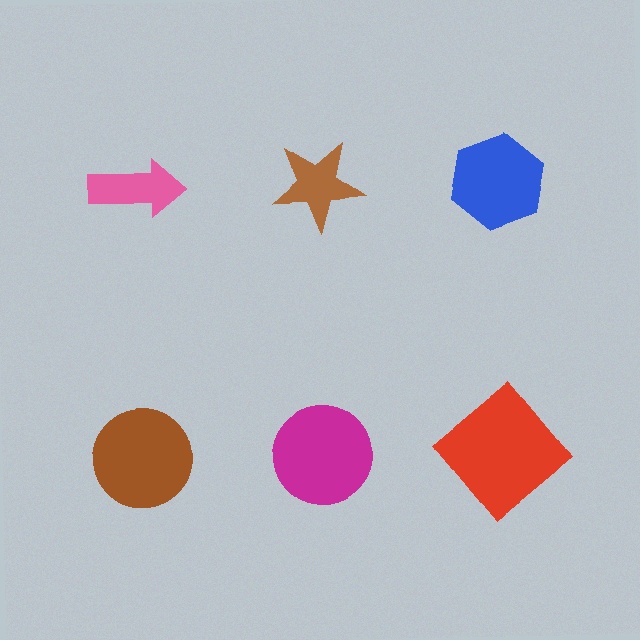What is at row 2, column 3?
A red diamond.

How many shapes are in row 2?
3 shapes.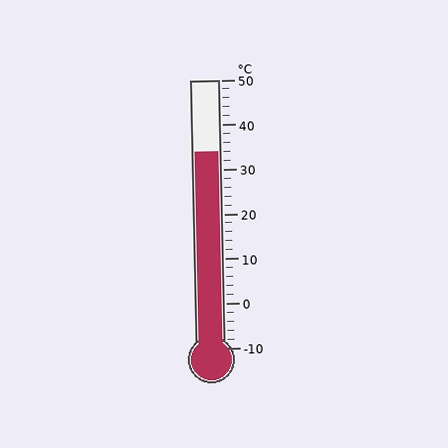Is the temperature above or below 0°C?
The temperature is above 0°C.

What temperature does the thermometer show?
The thermometer shows approximately 34°C.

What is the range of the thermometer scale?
The thermometer scale ranges from -10°C to 50°C.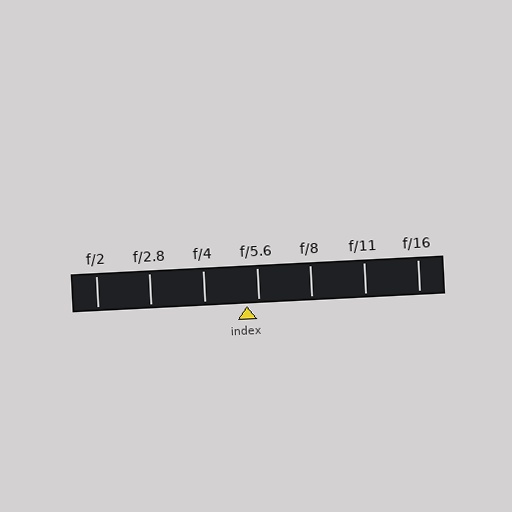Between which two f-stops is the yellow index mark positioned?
The index mark is between f/4 and f/5.6.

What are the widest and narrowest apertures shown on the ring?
The widest aperture shown is f/2 and the narrowest is f/16.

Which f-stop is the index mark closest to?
The index mark is closest to f/5.6.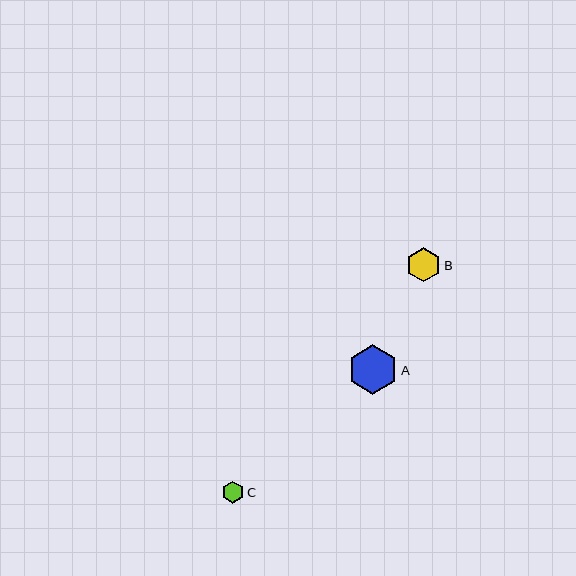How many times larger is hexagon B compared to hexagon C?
Hexagon B is approximately 1.6 times the size of hexagon C.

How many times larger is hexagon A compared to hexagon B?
Hexagon A is approximately 1.4 times the size of hexagon B.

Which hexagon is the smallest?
Hexagon C is the smallest with a size of approximately 22 pixels.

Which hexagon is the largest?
Hexagon A is the largest with a size of approximately 49 pixels.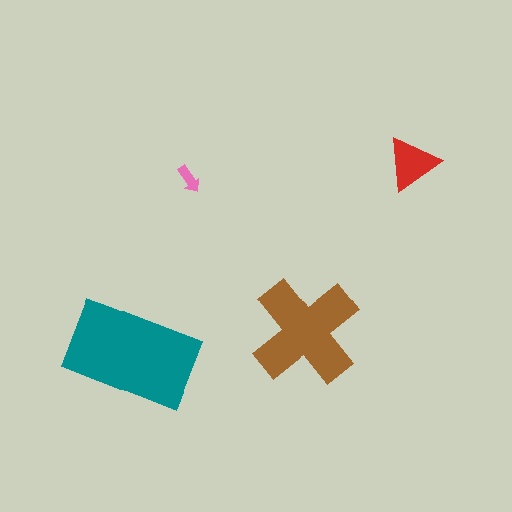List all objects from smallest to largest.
The pink arrow, the red triangle, the brown cross, the teal rectangle.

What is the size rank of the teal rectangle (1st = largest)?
1st.